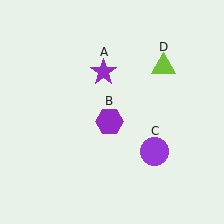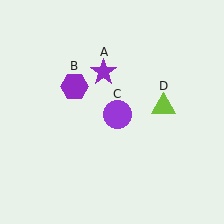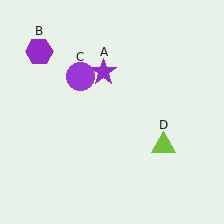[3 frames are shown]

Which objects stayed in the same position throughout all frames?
Purple star (object A) remained stationary.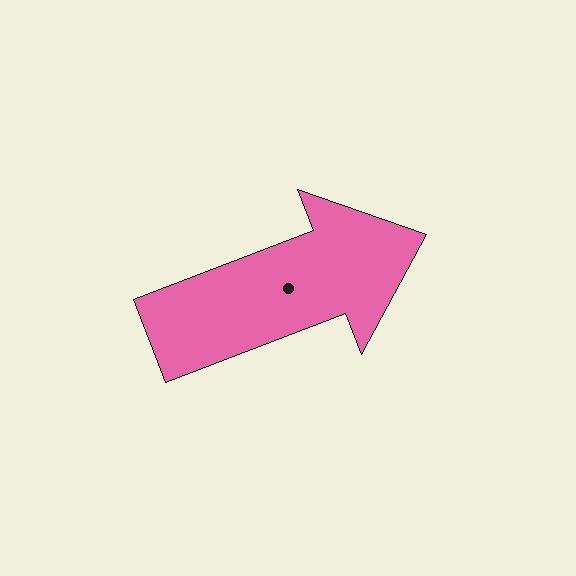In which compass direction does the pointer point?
East.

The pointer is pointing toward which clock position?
Roughly 2 o'clock.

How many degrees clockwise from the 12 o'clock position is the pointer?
Approximately 69 degrees.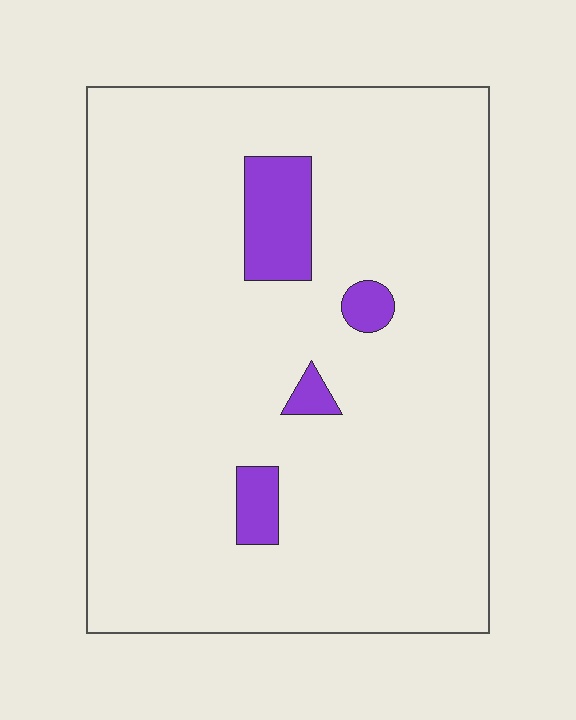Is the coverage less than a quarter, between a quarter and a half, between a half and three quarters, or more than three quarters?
Less than a quarter.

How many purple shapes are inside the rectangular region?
4.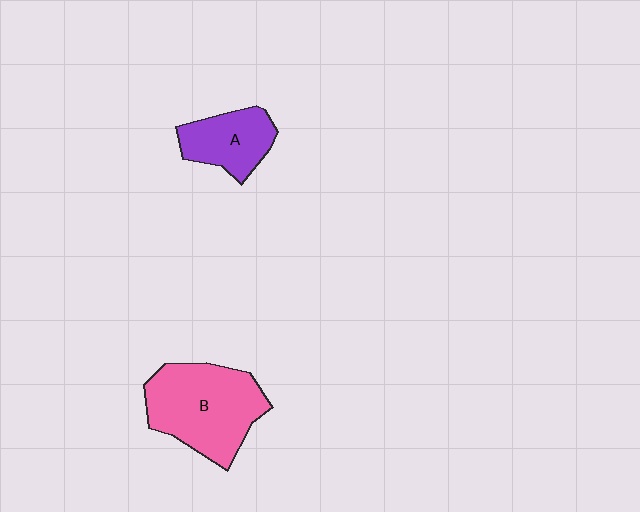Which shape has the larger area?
Shape B (pink).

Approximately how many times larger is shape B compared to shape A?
Approximately 1.8 times.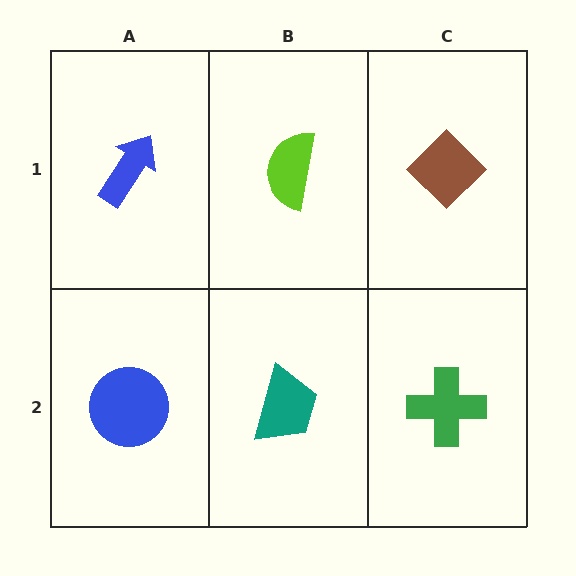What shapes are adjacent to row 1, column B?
A teal trapezoid (row 2, column B), a blue arrow (row 1, column A), a brown diamond (row 1, column C).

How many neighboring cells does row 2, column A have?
2.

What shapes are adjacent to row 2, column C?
A brown diamond (row 1, column C), a teal trapezoid (row 2, column B).